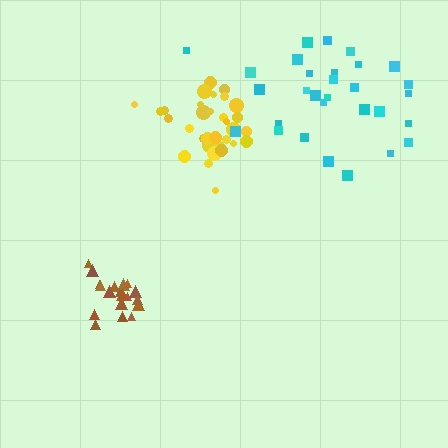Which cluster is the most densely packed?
Yellow.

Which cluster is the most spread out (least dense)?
Cyan.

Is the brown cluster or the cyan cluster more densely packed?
Brown.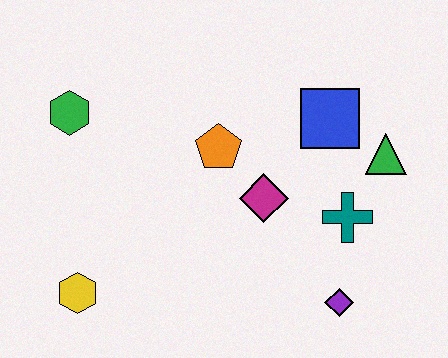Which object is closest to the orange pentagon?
The magenta diamond is closest to the orange pentagon.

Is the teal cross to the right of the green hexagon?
Yes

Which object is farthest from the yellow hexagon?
The green triangle is farthest from the yellow hexagon.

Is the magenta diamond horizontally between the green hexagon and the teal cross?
Yes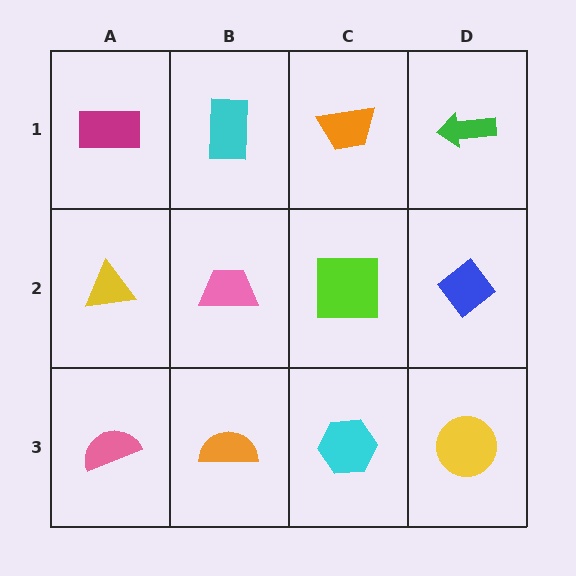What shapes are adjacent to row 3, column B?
A pink trapezoid (row 2, column B), a pink semicircle (row 3, column A), a cyan hexagon (row 3, column C).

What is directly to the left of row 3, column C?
An orange semicircle.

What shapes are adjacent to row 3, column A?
A yellow triangle (row 2, column A), an orange semicircle (row 3, column B).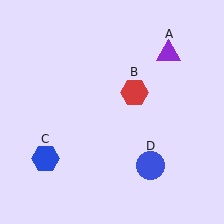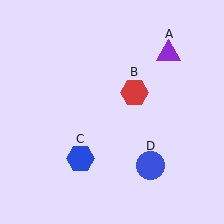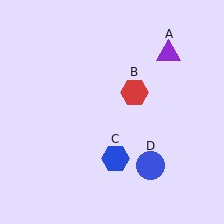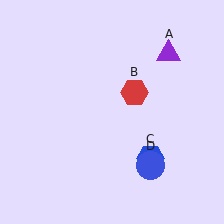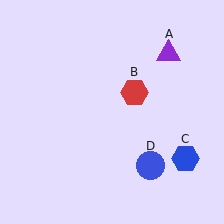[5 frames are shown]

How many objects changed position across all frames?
1 object changed position: blue hexagon (object C).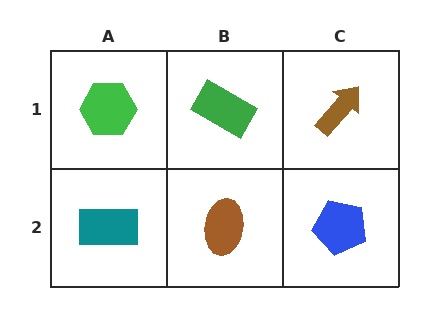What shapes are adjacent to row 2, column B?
A green rectangle (row 1, column B), a teal rectangle (row 2, column A), a blue pentagon (row 2, column C).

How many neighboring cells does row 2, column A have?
2.